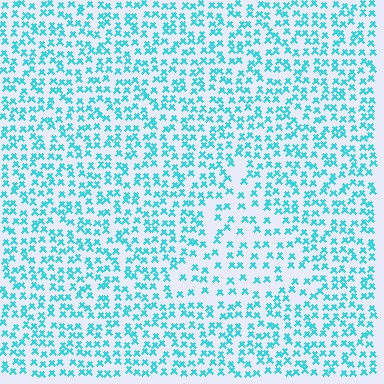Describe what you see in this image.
The image contains small cyan elements arranged at two different densities. A triangle-shaped region is visible where the elements are less densely packed than the surrounding area.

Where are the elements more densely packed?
The elements are more densely packed outside the triangle boundary.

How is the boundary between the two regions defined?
The boundary is defined by a change in element density (approximately 1.7x ratio). All elements are the same color, size, and shape.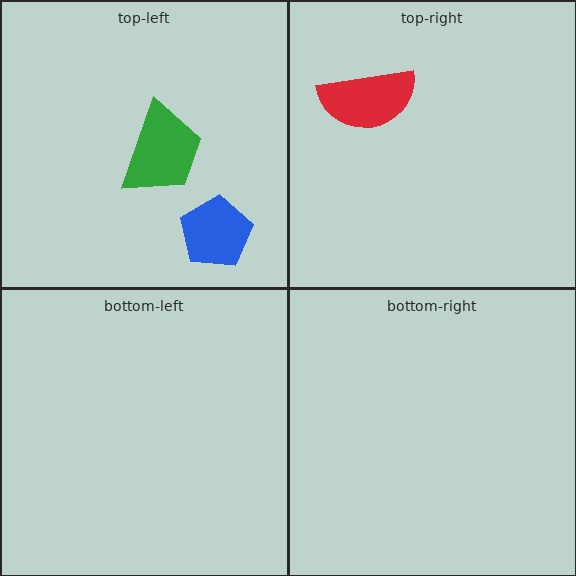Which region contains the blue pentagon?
The top-left region.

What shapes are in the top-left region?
The blue pentagon, the green trapezoid.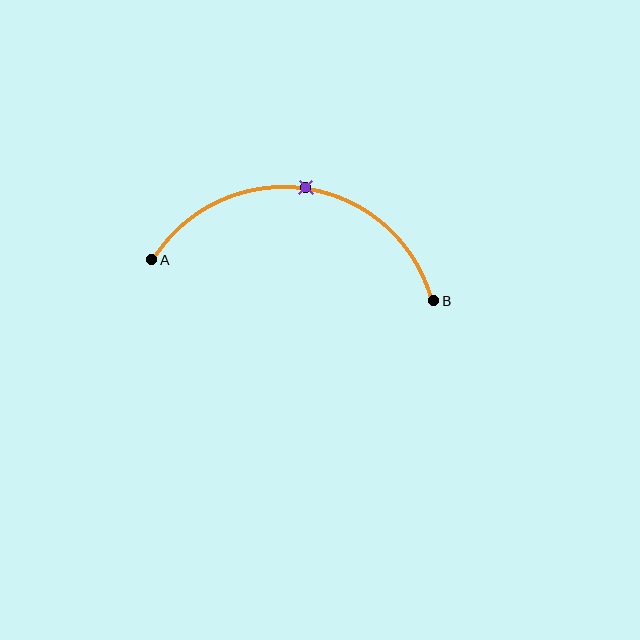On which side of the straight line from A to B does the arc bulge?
The arc bulges above the straight line connecting A and B.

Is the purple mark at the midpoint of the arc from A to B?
Yes. The purple mark lies on the arc at equal arc-length from both A and B — it is the arc midpoint.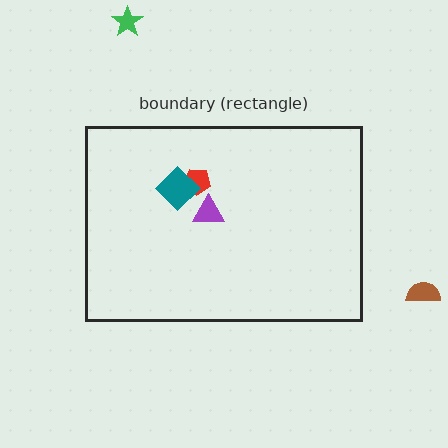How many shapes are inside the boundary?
3 inside, 2 outside.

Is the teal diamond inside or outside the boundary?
Inside.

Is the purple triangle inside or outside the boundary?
Inside.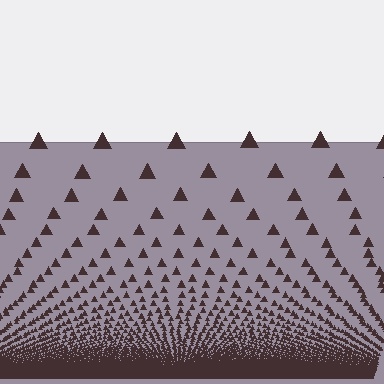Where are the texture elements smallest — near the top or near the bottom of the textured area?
Near the bottom.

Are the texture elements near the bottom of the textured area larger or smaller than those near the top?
Smaller. The gradient is inverted — elements near the bottom are smaller and denser.